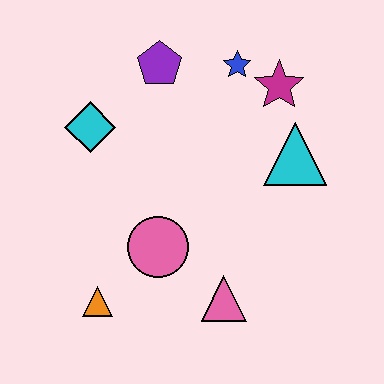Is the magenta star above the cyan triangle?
Yes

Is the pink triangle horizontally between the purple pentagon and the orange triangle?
No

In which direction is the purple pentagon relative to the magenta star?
The purple pentagon is to the left of the magenta star.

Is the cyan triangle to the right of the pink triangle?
Yes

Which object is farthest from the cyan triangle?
The orange triangle is farthest from the cyan triangle.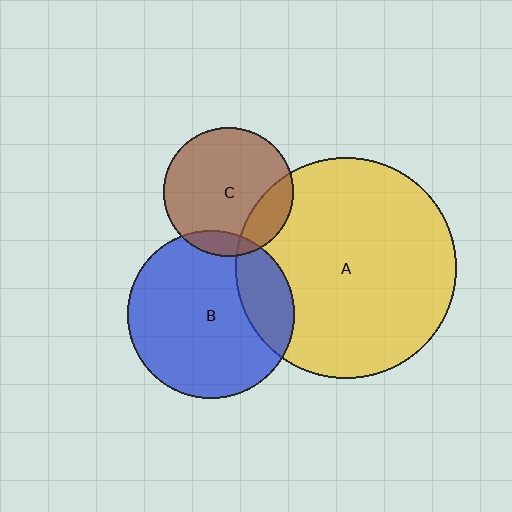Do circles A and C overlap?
Yes.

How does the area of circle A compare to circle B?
Approximately 1.7 times.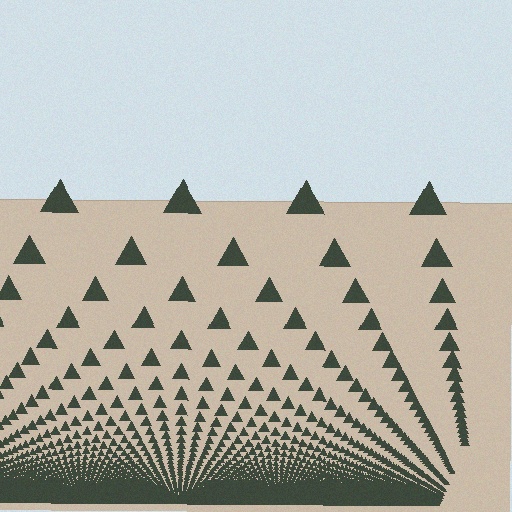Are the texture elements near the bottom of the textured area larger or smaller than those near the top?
Smaller. The gradient is inverted — elements near the bottom are smaller and denser.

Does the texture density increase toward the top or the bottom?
Density increases toward the bottom.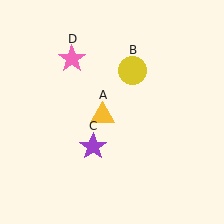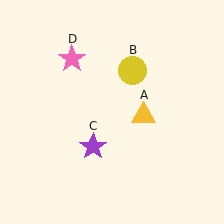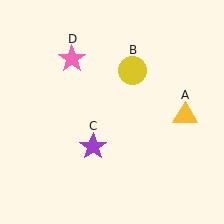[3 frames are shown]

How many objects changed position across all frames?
1 object changed position: yellow triangle (object A).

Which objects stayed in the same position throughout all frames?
Yellow circle (object B) and purple star (object C) and pink star (object D) remained stationary.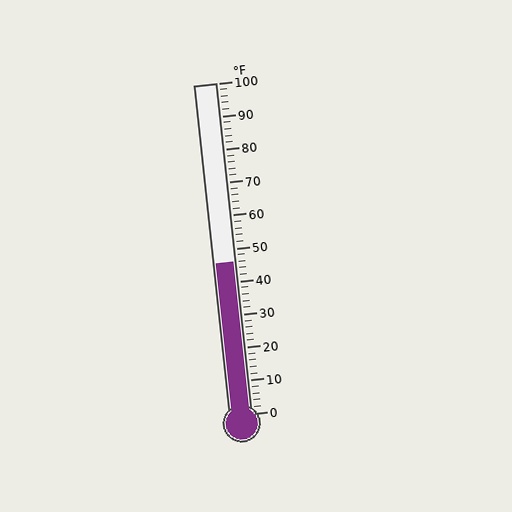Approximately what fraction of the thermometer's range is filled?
The thermometer is filled to approximately 45% of its range.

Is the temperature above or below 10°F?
The temperature is above 10°F.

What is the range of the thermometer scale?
The thermometer scale ranges from 0°F to 100°F.